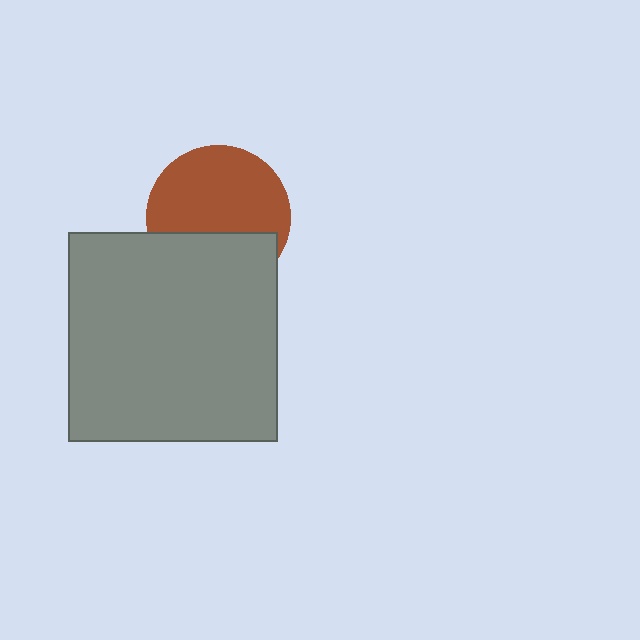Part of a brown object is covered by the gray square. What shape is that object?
It is a circle.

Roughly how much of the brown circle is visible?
About half of it is visible (roughly 63%).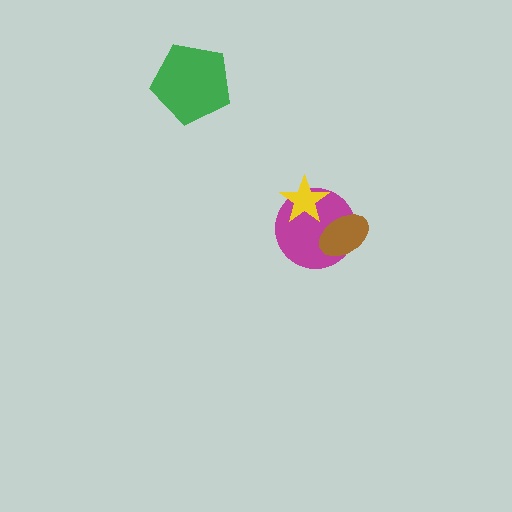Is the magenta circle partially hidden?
Yes, it is partially covered by another shape.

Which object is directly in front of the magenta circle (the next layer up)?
The brown ellipse is directly in front of the magenta circle.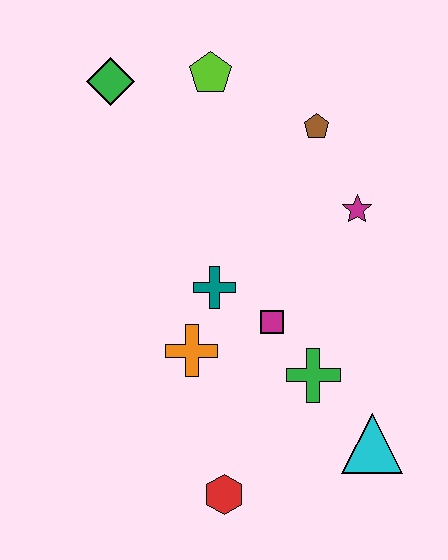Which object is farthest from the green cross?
The green diamond is farthest from the green cross.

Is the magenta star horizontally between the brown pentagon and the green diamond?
No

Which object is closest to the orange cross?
The teal cross is closest to the orange cross.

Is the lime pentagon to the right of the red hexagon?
No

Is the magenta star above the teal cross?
Yes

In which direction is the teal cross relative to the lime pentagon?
The teal cross is below the lime pentagon.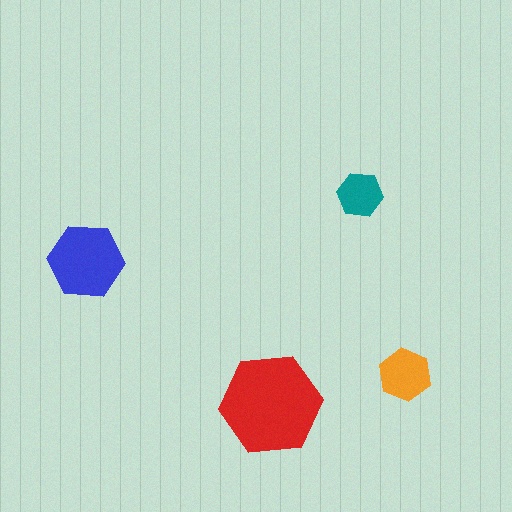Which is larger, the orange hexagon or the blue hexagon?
The blue one.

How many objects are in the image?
There are 4 objects in the image.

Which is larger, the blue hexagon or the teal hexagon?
The blue one.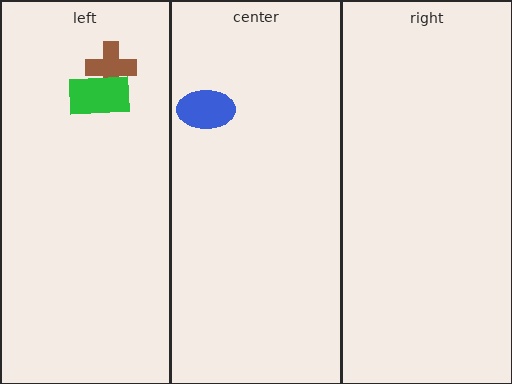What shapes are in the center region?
The blue ellipse.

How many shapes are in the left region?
2.